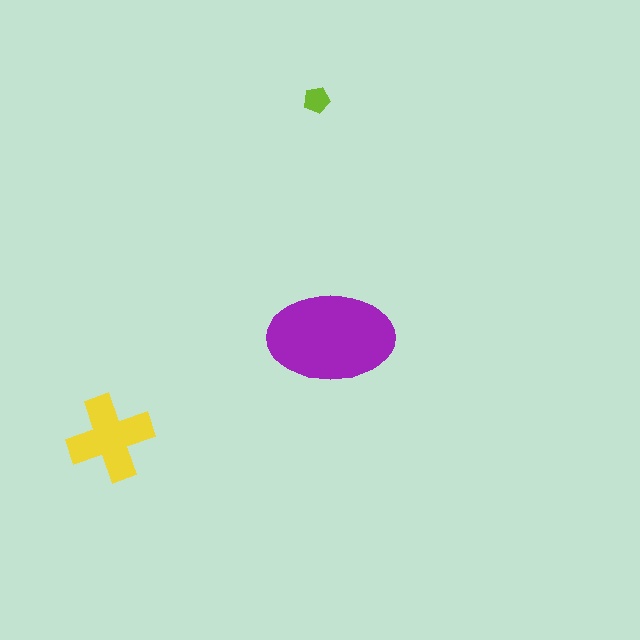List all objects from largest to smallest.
The purple ellipse, the yellow cross, the lime pentagon.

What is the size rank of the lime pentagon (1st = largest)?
3rd.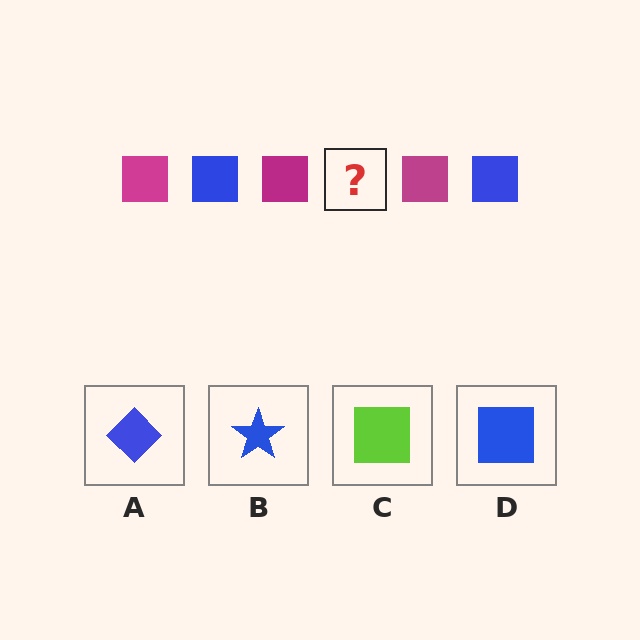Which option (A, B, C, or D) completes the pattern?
D.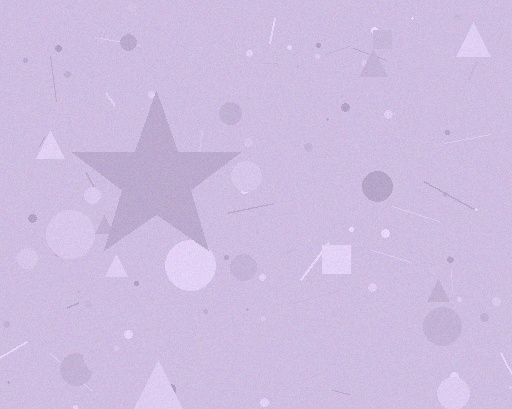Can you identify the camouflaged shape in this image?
The camouflaged shape is a star.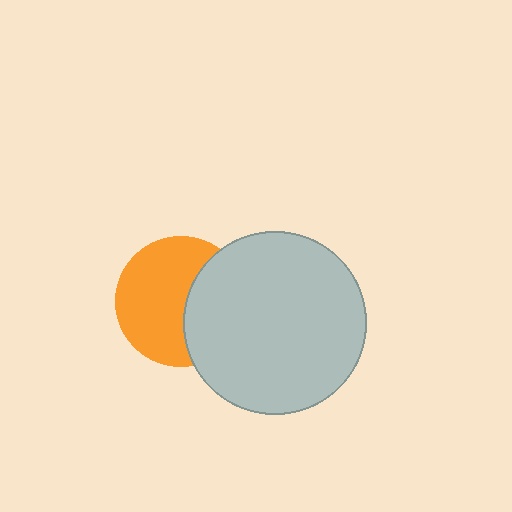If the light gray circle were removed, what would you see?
You would see the complete orange circle.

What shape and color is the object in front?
The object in front is a light gray circle.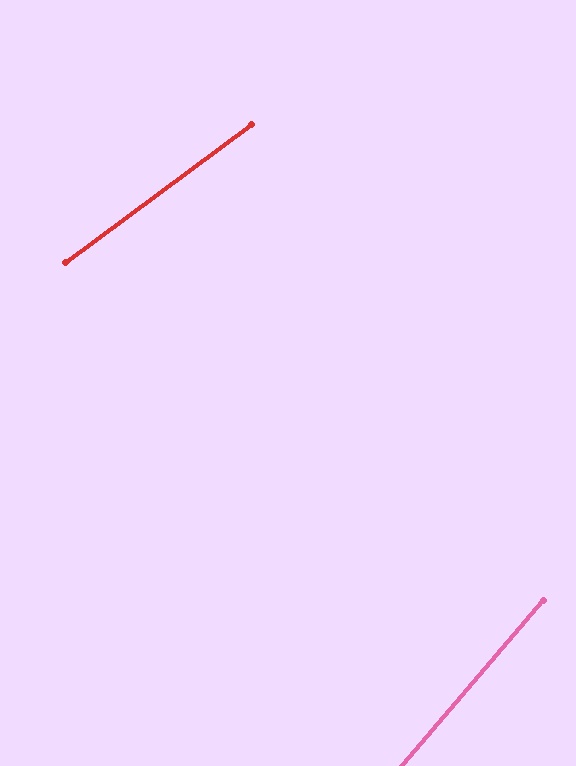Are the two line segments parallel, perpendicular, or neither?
Neither parallel nor perpendicular — they differ by about 13°.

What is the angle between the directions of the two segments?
Approximately 13 degrees.